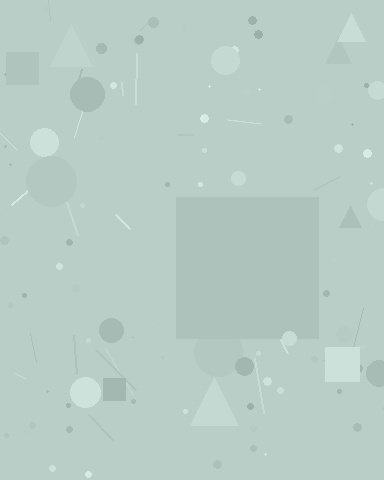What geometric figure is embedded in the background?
A square is embedded in the background.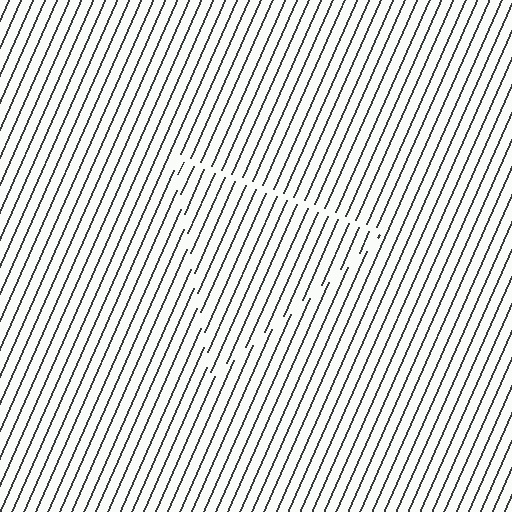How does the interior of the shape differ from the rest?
The interior of the shape contains the same grating, shifted by half a period — the contour is defined by the phase discontinuity where line-ends from the inner and outer gratings abut.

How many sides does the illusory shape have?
3 sides — the line-ends trace a triangle.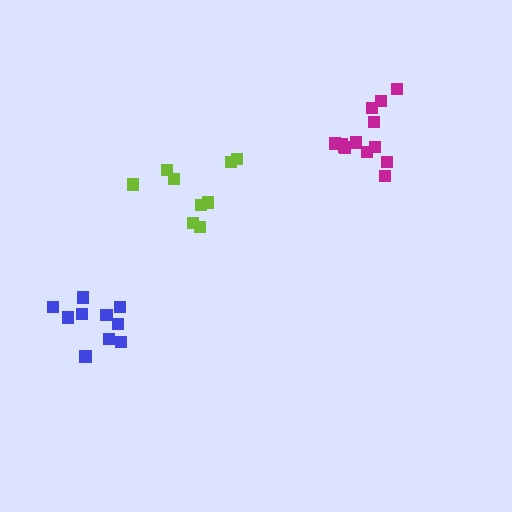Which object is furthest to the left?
The blue cluster is leftmost.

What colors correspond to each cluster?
The clusters are colored: lime, magenta, blue.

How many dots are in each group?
Group 1: 9 dots, Group 2: 13 dots, Group 3: 10 dots (32 total).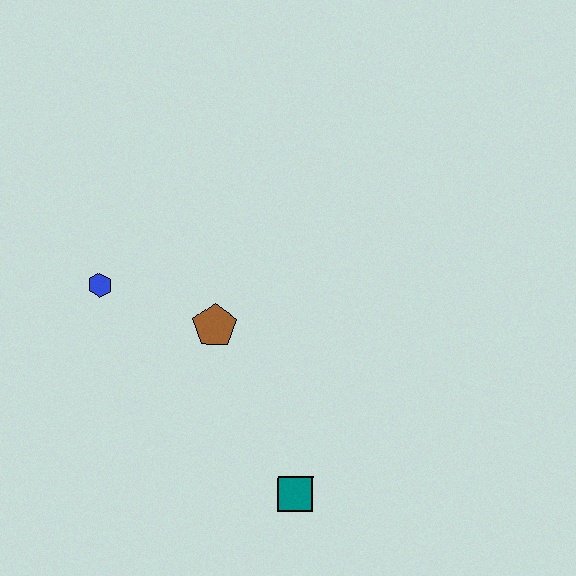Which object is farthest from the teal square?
The blue hexagon is farthest from the teal square.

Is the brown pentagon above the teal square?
Yes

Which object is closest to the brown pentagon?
The blue hexagon is closest to the brown pentagon.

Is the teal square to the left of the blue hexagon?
No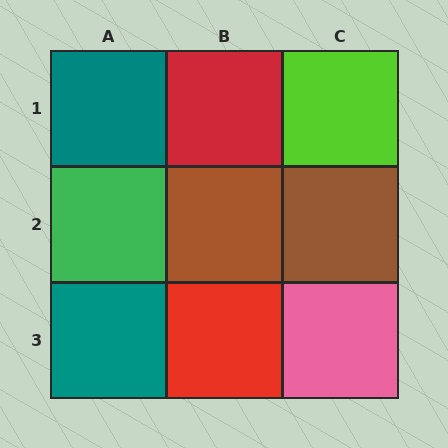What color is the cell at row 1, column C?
Lime.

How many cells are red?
2 cells are red.